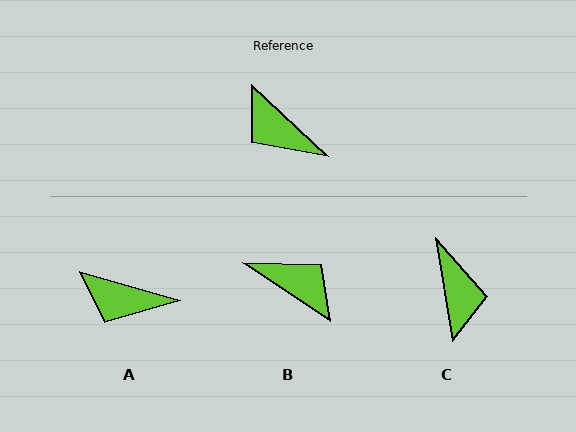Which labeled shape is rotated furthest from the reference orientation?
B, about 171 degrees away.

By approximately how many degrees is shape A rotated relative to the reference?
Approximately 26 degrees counter-clockwise.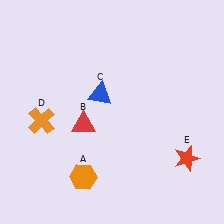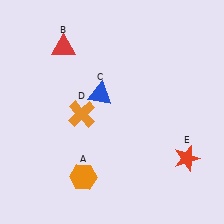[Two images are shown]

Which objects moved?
The objects that moved are: the red triangle (B), the orange cross (D).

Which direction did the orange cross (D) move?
The orange cross (D) moved right.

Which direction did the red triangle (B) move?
The red triangle (B) moved up.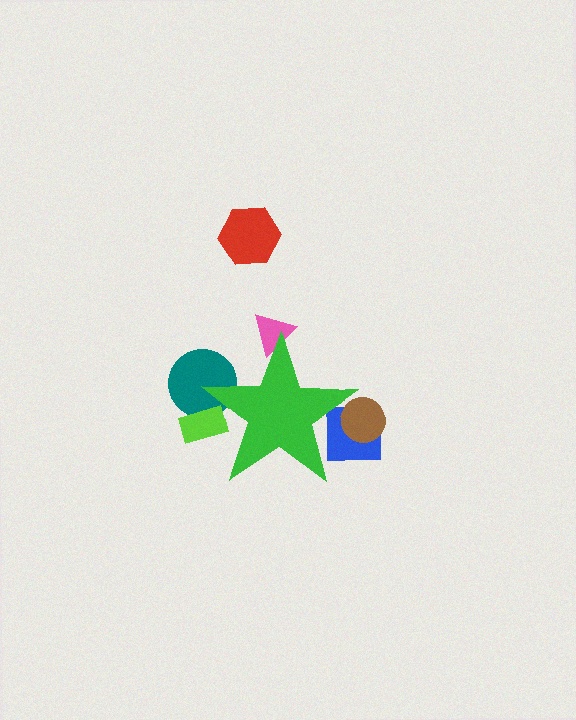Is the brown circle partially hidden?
Yes, the brown circle is partially hidden behind the green star.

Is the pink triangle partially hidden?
Yes, the pink triangle is partially hidden behind the green star.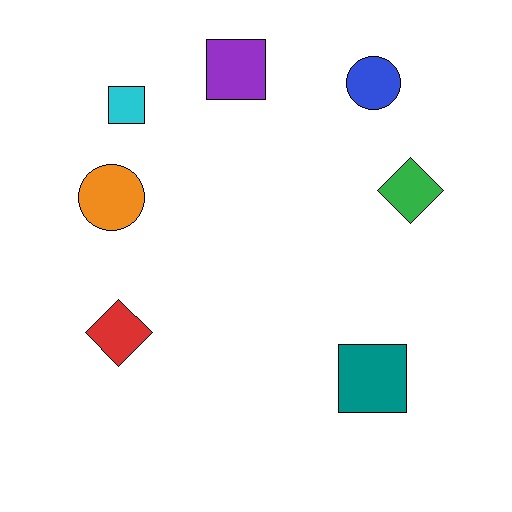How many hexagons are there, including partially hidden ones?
There are no hexagons.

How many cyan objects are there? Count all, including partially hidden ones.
There is 1 cyan object.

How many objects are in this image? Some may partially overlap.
There are 7 objects.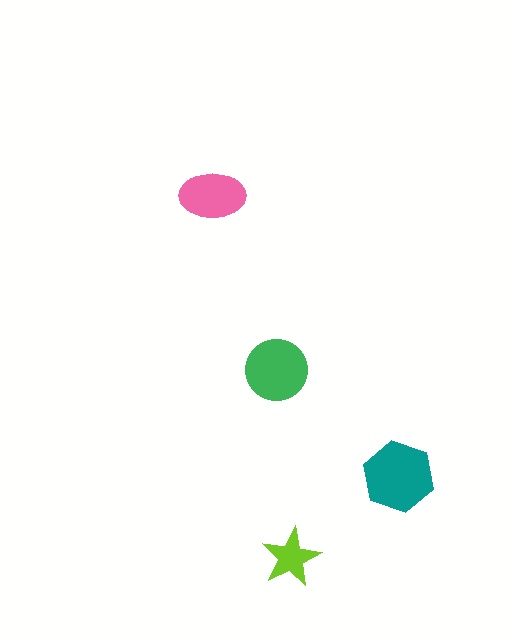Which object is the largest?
The teal hexagon.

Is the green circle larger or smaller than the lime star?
Larger.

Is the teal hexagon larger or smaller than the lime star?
Larger.